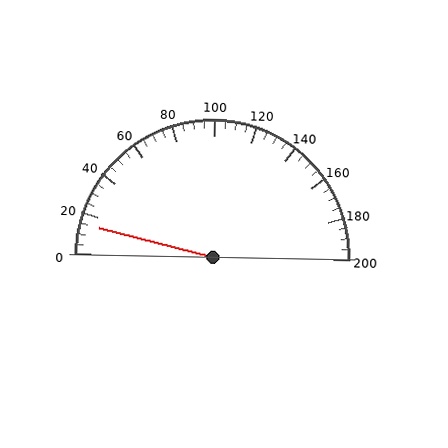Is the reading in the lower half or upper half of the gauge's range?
The reading is in the lower half of the range (0 to 200).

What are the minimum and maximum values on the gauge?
The gauge ranges from 0 to 200.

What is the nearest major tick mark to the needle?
The nearest major tick mark is 20.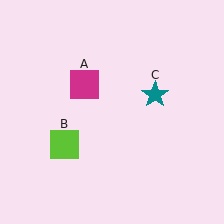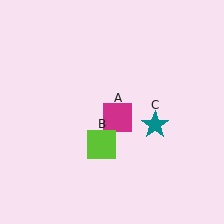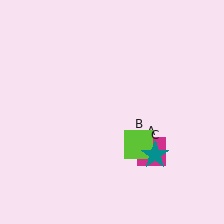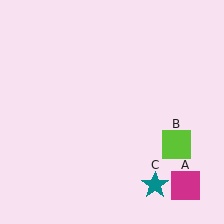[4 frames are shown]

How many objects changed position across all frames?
3 objects changed position: magenta square (object A), lime square (object B), teal star (object C).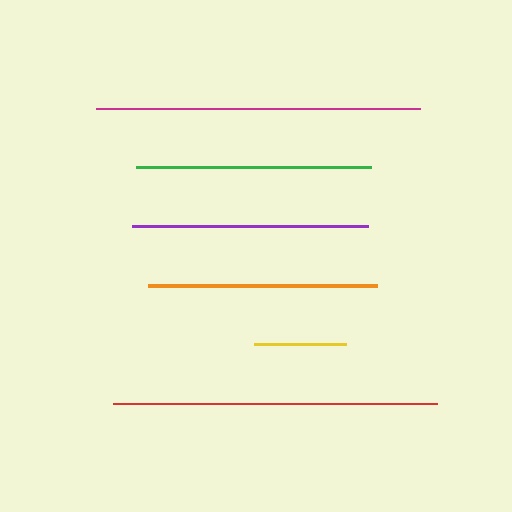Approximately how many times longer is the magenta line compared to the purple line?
The magenta line is approximately 1.4 times the length of the purple line.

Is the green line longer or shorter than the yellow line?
The green line is longer than the yellow line.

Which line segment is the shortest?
The yellow line is the shortest at approximately 92 pixels.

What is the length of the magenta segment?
The magenta segment is approximately 324 pixels long.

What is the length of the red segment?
The red segment is approximately 324 pixels long.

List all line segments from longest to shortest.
From longest to shortest: red, magenta, purple, green, orange, yellow.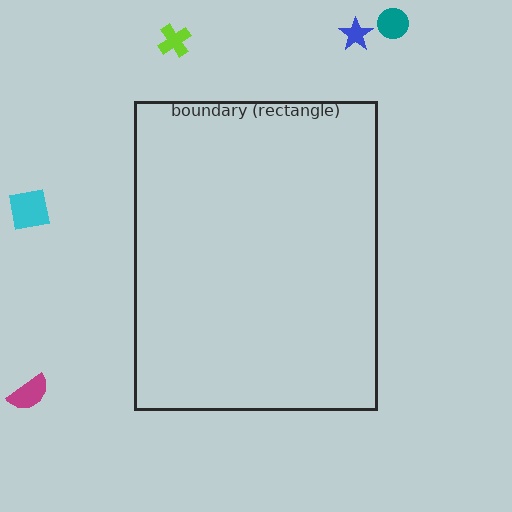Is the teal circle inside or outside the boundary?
Outside.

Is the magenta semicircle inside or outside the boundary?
Outside.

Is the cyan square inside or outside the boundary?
Outside.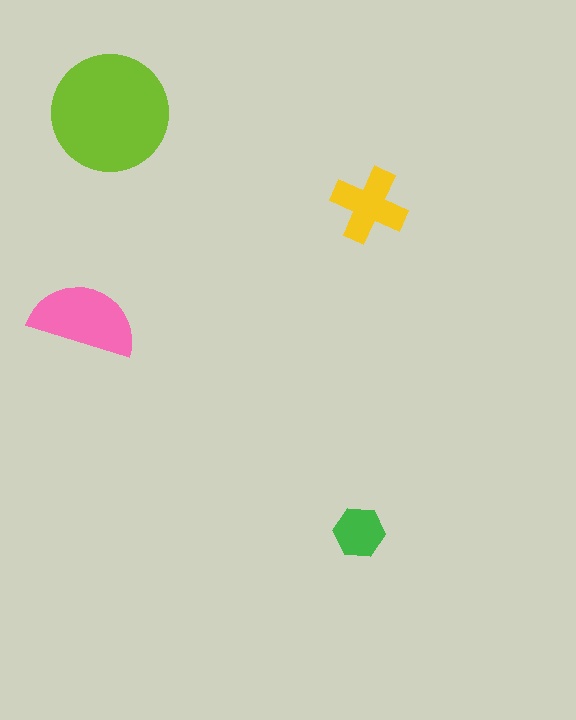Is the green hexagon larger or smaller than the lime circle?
Smaller.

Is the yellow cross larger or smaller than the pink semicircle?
Smaller.